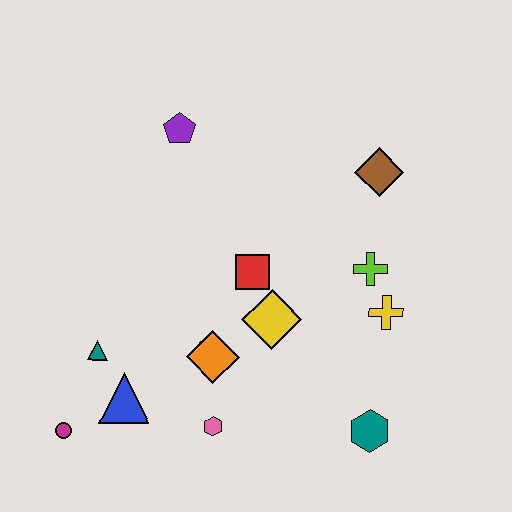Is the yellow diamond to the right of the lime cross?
No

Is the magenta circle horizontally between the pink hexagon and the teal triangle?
No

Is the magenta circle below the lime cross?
Yes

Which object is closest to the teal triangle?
The blue triangle is closest to the teal triangle.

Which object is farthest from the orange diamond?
The brown diamond is farthest from the orange diamond.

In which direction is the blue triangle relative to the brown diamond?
The blue triangle is to the left of the brown diamond.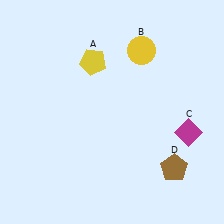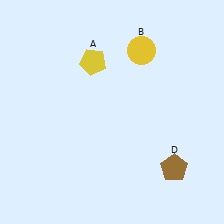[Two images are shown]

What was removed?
The magenta diamond (C) was removed in Image 2.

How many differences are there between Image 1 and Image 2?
There is 1 difference between the two images.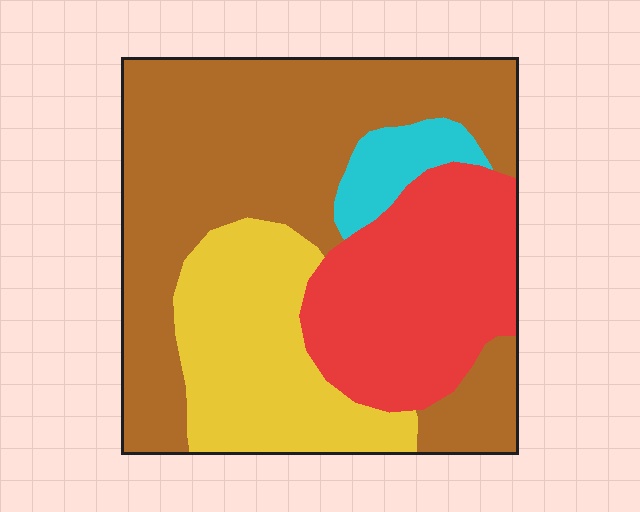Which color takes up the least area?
Cyan, at roughly 5%.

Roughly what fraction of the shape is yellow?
Yellow takes up about one fifth (1/5) of the shape.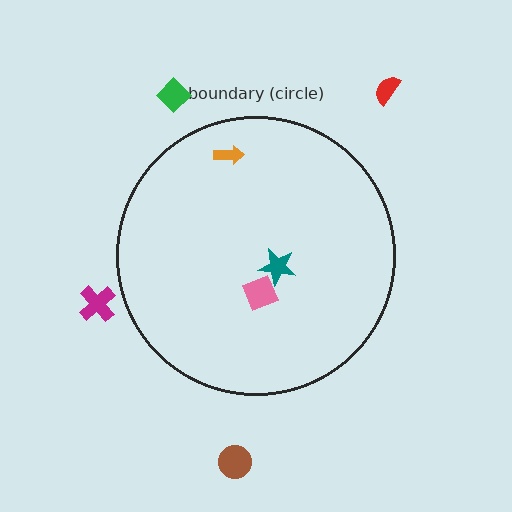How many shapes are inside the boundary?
3 inside, 4 outside.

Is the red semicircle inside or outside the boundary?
Outside.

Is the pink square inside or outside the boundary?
Inside.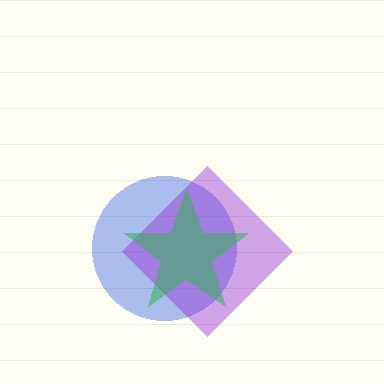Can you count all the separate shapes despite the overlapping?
Yes, there are 3 separate shapes.